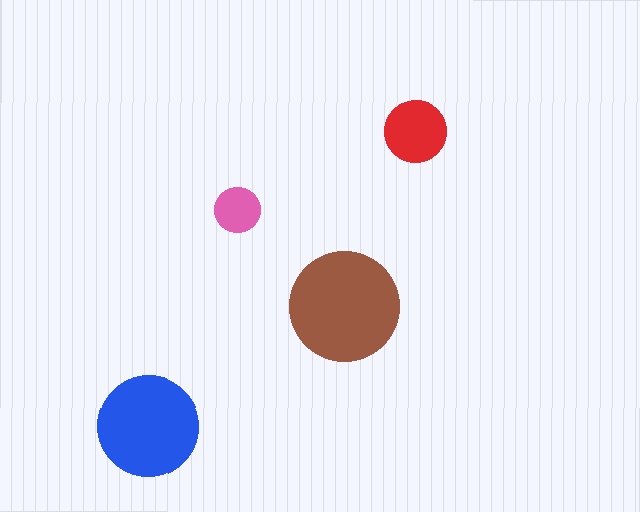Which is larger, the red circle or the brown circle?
The brown one.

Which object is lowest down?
The blue circle is bottommost.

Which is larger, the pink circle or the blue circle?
The blue one.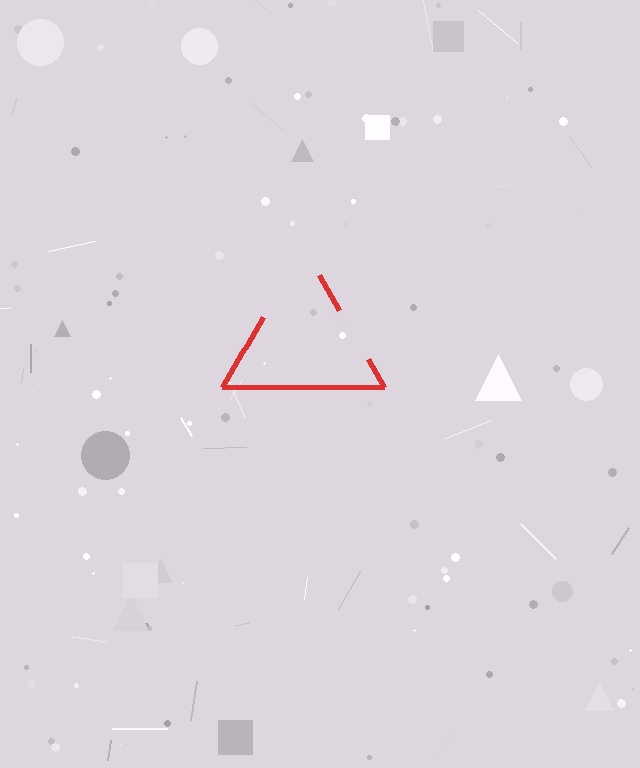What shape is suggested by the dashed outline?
The dashed outline suggests a triangle.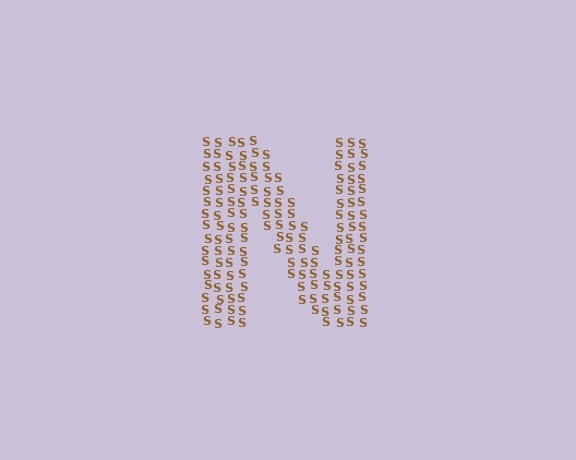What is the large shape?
The large shape is the letter N.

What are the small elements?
The small elements are letter S's.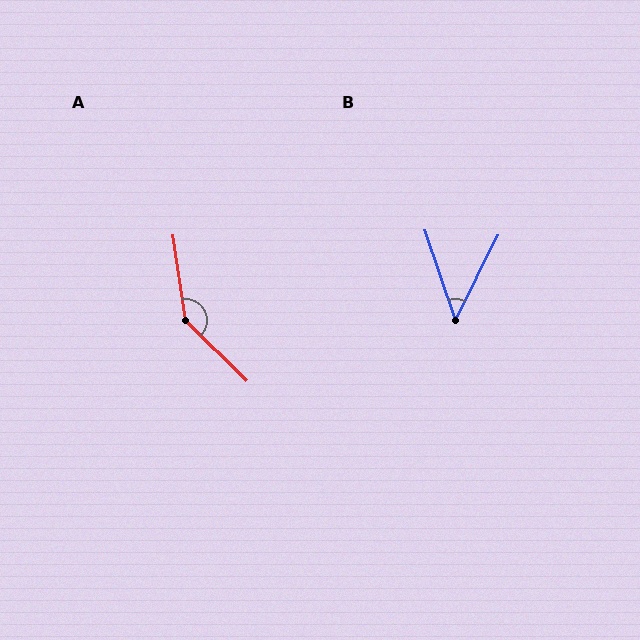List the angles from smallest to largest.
B (45°), A (143°).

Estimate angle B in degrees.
Approximately 45 degrees.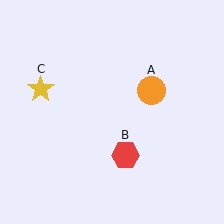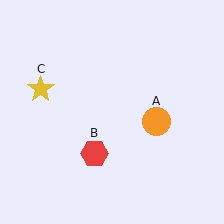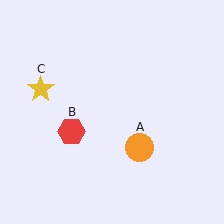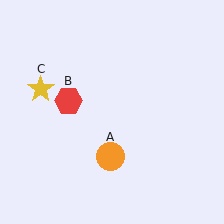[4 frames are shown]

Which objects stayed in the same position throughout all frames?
Yellow star (object C) remained stationary.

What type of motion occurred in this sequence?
The orange circle (object A), red hexagon (object B) rotated clockwise around the center of the scene.